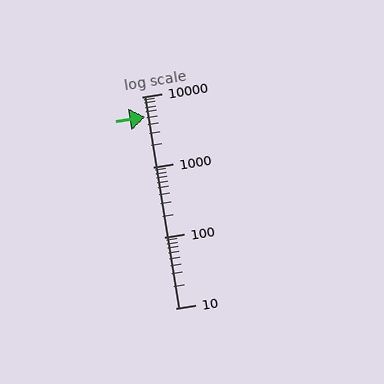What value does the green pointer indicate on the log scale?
The pointer indicates approximately 5100.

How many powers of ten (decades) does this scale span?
The scale spans 3 decades, from 10 to 10000.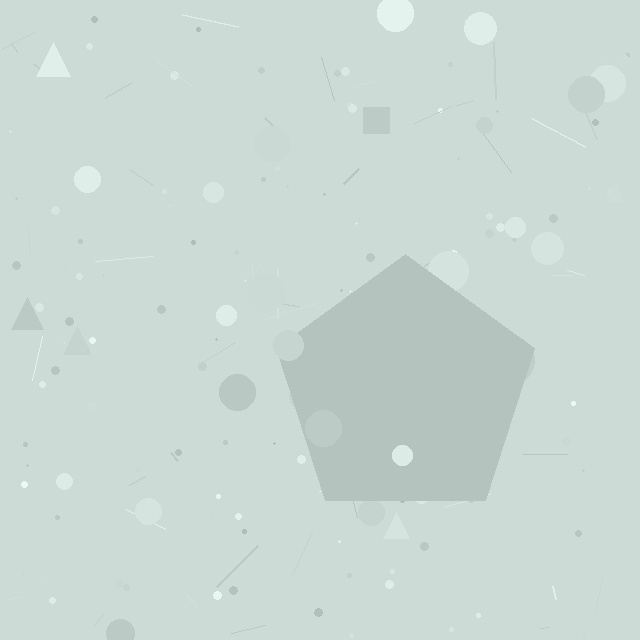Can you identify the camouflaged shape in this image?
The camouflaged shape is a pentagon.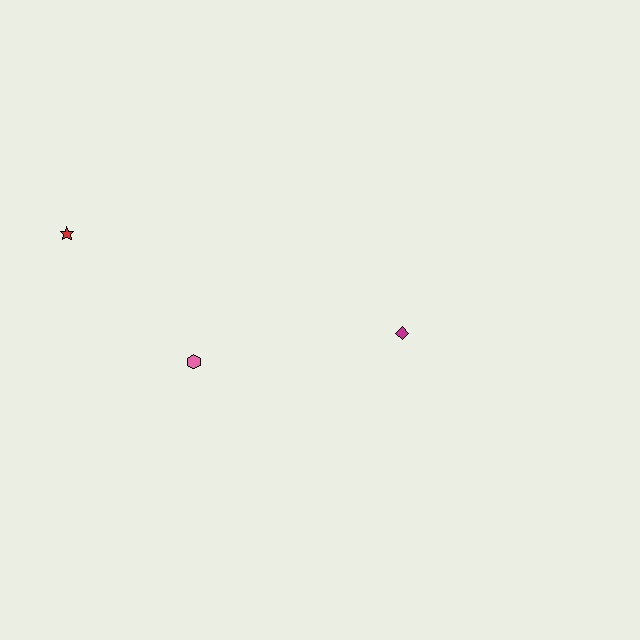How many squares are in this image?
There are no squares.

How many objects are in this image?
There are 3 objects.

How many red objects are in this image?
There is 1 red object.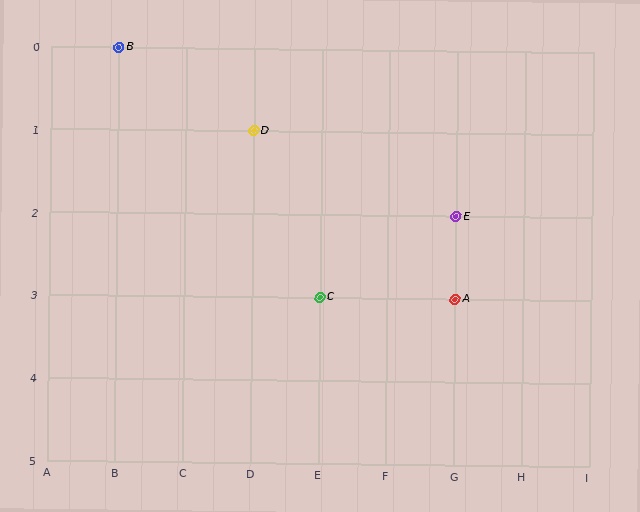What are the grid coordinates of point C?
Point C is at grid coordinates (E, 3).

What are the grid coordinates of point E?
Point E is at grid coordinates (G, 2).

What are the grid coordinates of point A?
Point A is at grid coordinates (G, 3).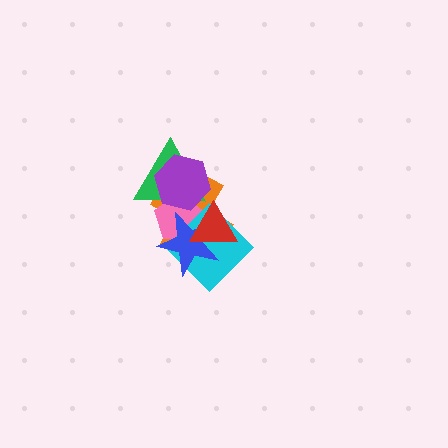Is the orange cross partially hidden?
Yes, it is partially covered by another shape.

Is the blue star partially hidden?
Yes, it is partially covered by another shape.